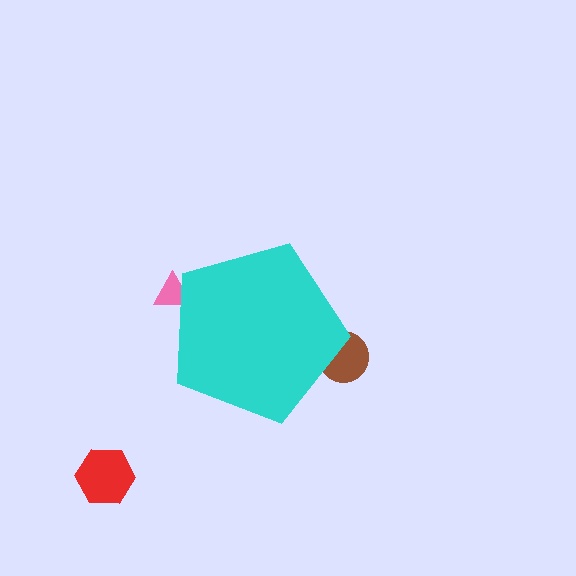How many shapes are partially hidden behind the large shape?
2 shapes are partially hidden.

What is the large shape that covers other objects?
A cyan pentagon.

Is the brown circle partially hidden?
Yes, the brown circle is partially hidden behind the cyan pentagon.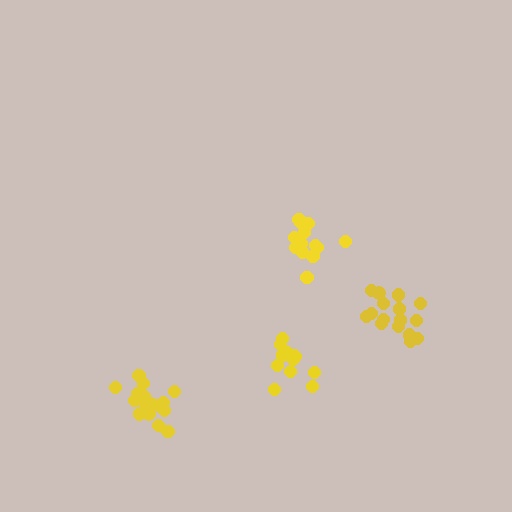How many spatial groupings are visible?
There are 4 spatial groupings.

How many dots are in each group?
Group 1: 13 dots, Group 2: 13 dots, Group 3: 18 dots, Group 4: 16 dots (60 total).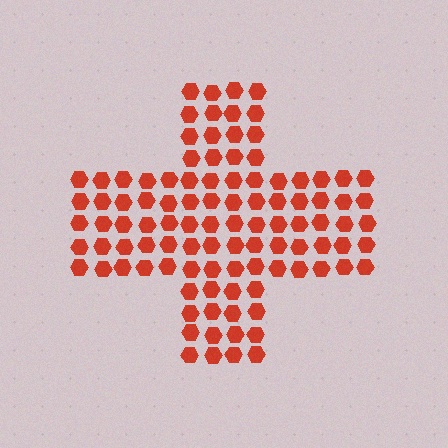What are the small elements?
The small elements are hexagons.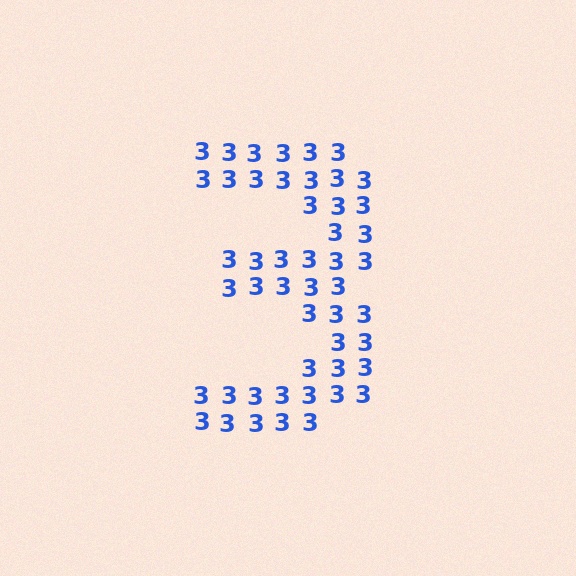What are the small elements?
The small elements are digit 3's.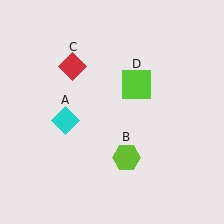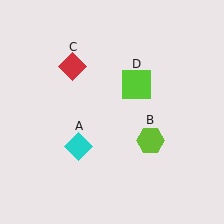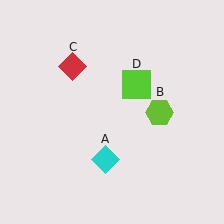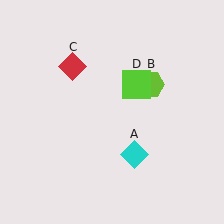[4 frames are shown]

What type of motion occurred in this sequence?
The cyan diamond (object A), lime hexagon (object B) rotated counterclockwise around the center of the scene.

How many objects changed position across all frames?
2 objects changed position: cyan diamond (object A), lime hexagon (object B).